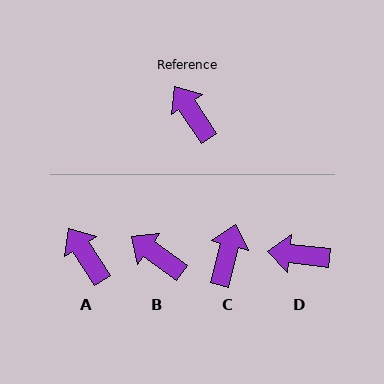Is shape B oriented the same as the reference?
No, it is off by about 21 degrees.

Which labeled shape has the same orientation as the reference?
A.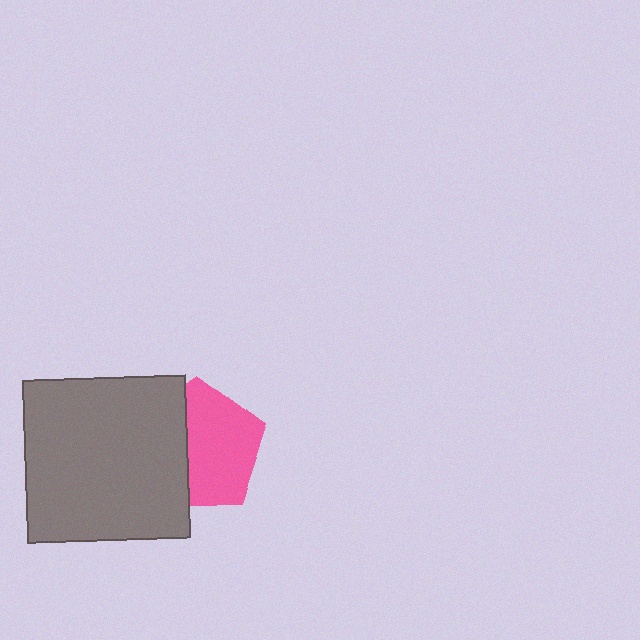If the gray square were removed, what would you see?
You would see the complete pink pentagon.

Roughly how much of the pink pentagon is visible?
About half of it is visible (roughly 61%).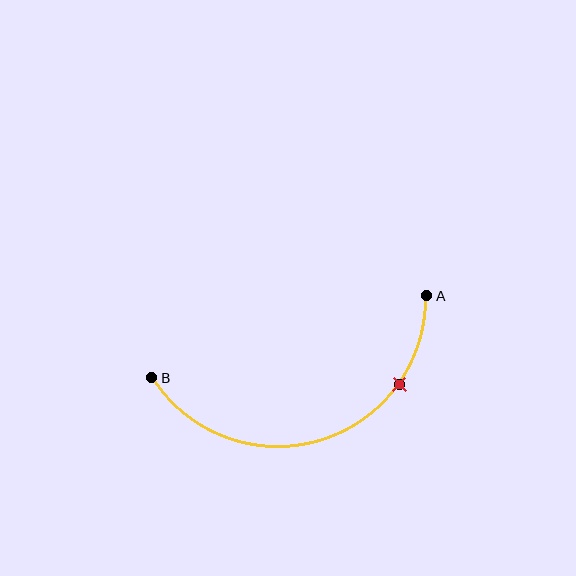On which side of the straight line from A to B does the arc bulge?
The arc bulges below the straight line connecting A and B.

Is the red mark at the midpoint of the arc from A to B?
No. The red mark lies on the arc but is closer to endpoint A. The arc midpoint would be at the point on the curve equidistant along the arc from both A and B.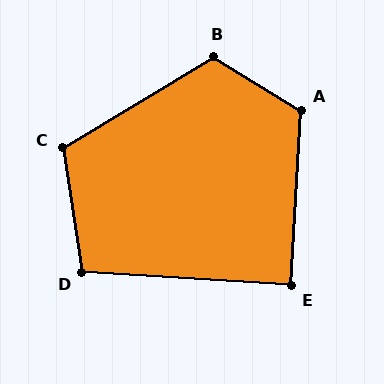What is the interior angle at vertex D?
Approximately 102 degrees (obtuse).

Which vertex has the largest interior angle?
A, at approximately 118 degrees.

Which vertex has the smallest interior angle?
E, at approximately 90 degrees.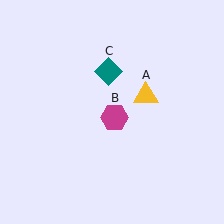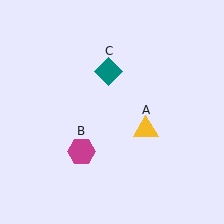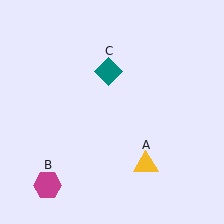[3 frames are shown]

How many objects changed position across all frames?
2 objects changed position: yellow triangle (object A), magenta hexagon (object B).